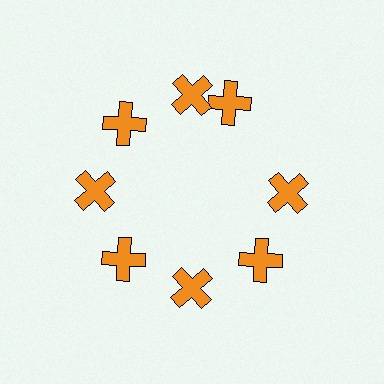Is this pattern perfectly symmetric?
No. The 8 orange crosses are arranged in a ring, but one element near the 2 o'clock position is rotated out of alignment along the ring, breaking the 8-fold rotational symmetry.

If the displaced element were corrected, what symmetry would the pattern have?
It would have 8-fold rotational symmetry — the pattern would map onto itself every 45 degrees.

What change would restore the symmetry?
The symmetry would be restored by rotating it back into even spacing with its neighbors so that all 8 crosses sit at equal angles and equal distance from the center.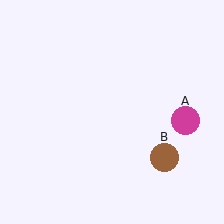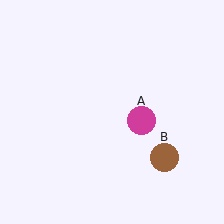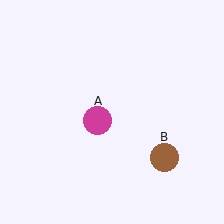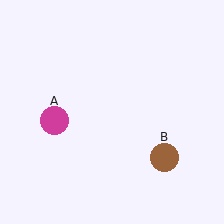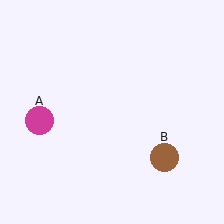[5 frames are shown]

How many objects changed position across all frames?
1 object changed position: magenta circle (object A).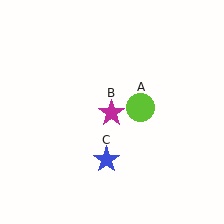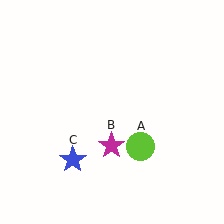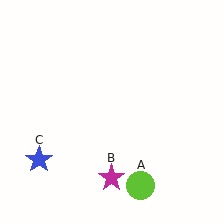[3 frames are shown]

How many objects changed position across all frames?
3 objects changed position: lime circle (object A), magenta star (object B), blue star (object C).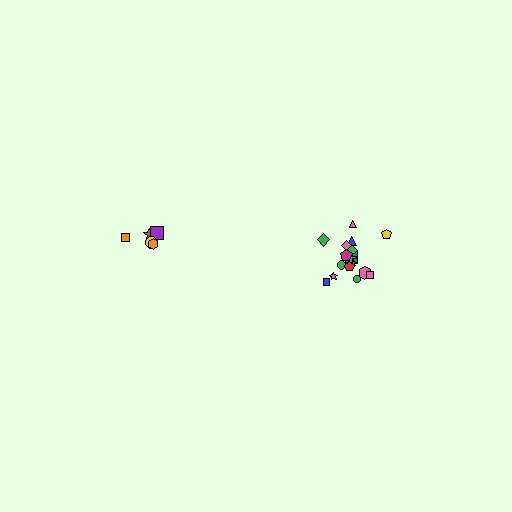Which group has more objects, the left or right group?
The right group.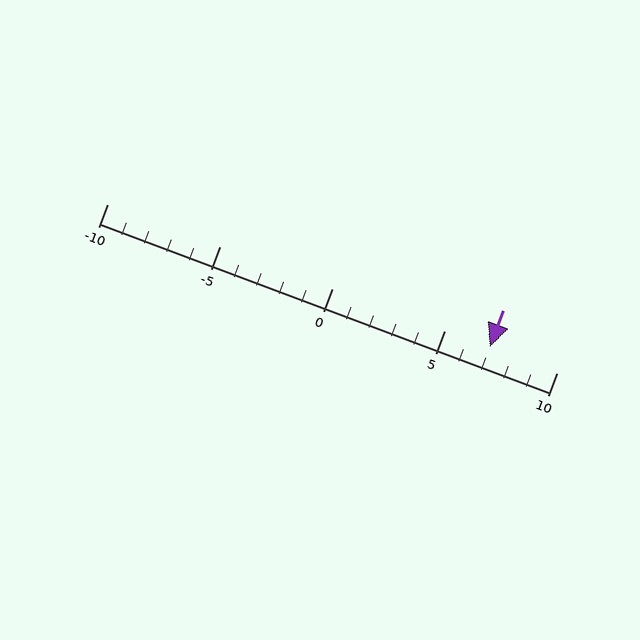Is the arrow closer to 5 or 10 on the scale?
The arrow is closer to 5.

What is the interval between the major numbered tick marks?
The major tick marks are spaced 5 units apart.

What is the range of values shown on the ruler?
The ruler shows values from -10 to 10.